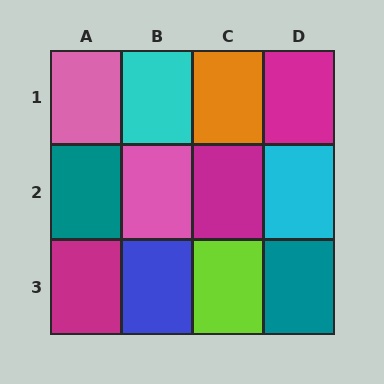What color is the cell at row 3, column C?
Lime.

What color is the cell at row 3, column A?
Magenta.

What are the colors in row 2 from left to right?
Teal, pink, magenta, cyan.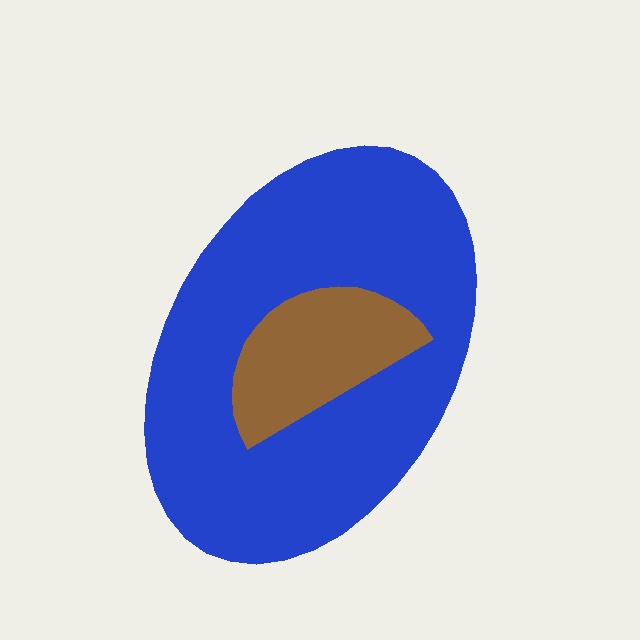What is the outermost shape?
The blue ellipse.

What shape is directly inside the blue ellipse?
The brown semicircle.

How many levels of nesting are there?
2.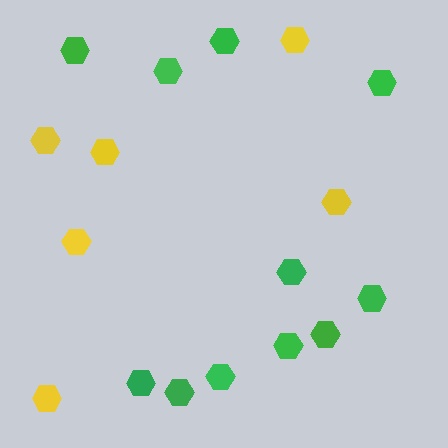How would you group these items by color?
There are 2 groups: one group of yellow hexagons (6) and one group of green hexagons (11).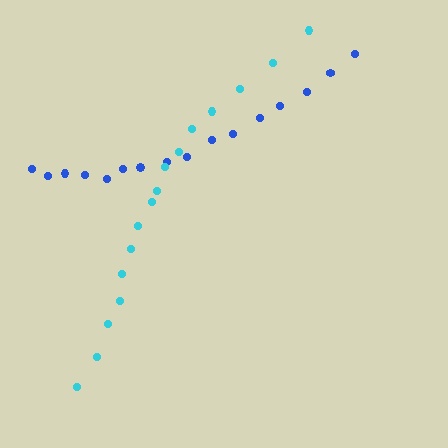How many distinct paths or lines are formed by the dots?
There are 2 distinct paths.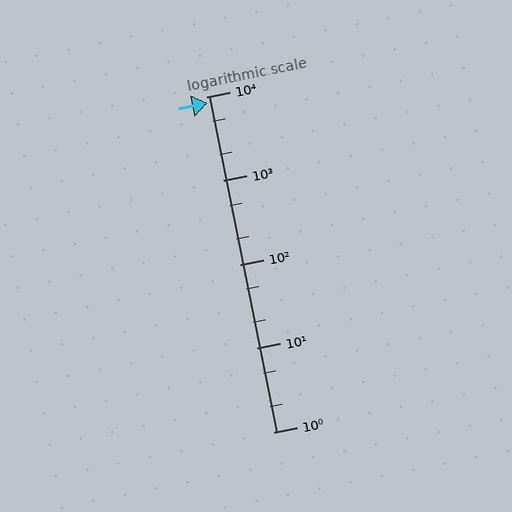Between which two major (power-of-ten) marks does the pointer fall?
The pointer is between 1000 and 10000.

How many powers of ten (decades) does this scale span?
The scale spans 4 decades, from 1 to 10000.